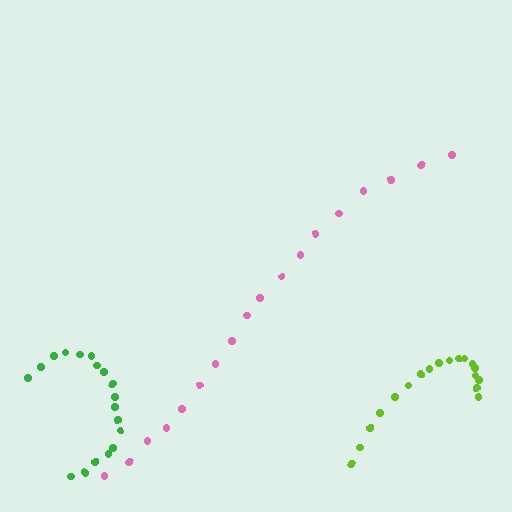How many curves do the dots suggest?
There are 3 distinct paths.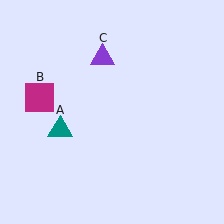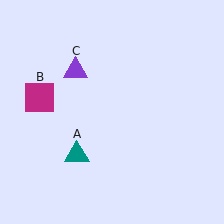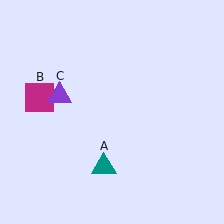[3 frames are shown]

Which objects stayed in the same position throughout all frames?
Magenta square (object B) remained stationary.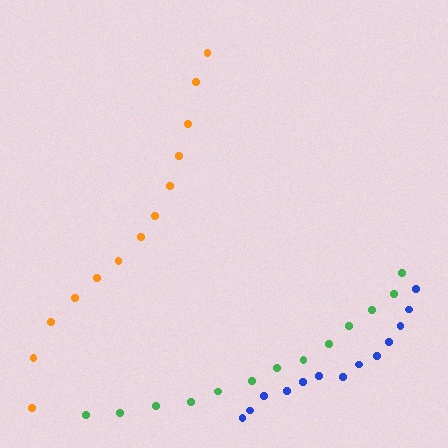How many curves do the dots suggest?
There are 3 distinct paths.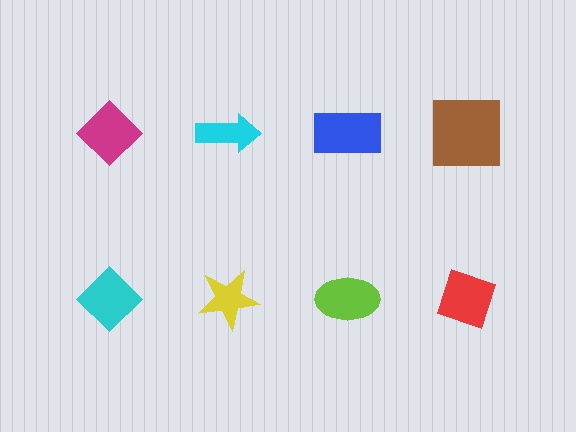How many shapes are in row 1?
4 shapes.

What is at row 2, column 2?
A yellow star.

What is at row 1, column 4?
A brown square.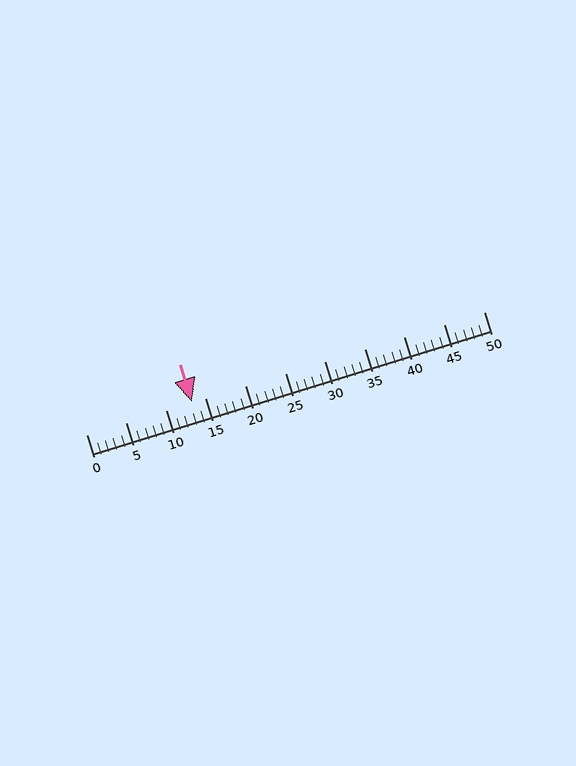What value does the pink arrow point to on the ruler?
The pink arrow points to approximately 13.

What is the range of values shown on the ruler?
The ruler shows values from 0 to 50.